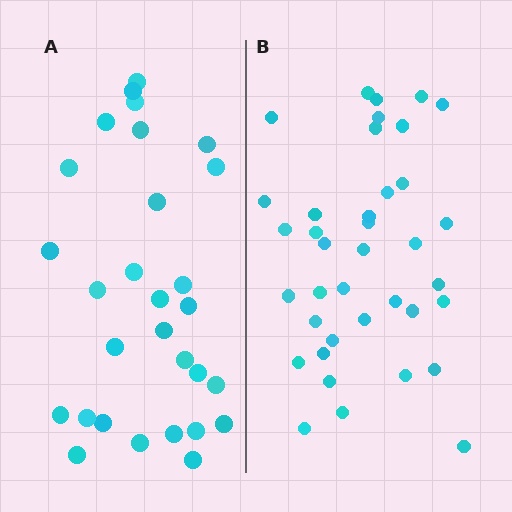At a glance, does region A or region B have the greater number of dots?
Region B (the right region) has more dots.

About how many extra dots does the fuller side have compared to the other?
Region B has roughly 8 or so more dots than region A.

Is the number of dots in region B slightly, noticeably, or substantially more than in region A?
Region B has noticeably more, but not dramatically so. The ratio is roughly 1.3 to 1.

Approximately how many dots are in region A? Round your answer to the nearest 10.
About 30 dots. (The exact count is 29, which rounds to 30.)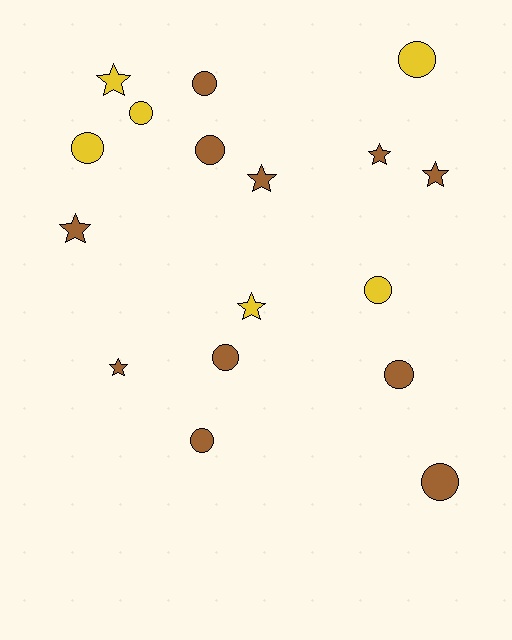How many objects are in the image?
There are 17 objects.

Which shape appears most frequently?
Circle, with 10 objects.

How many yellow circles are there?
There are 4 yellow circles.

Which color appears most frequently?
Brown, with 11 objects.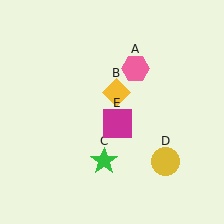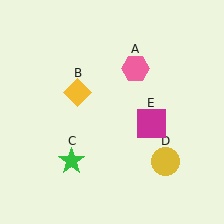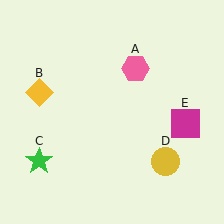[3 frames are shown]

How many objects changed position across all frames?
3 objects changed position: yellow diamond (object B), green star (object C), magenta square (object E).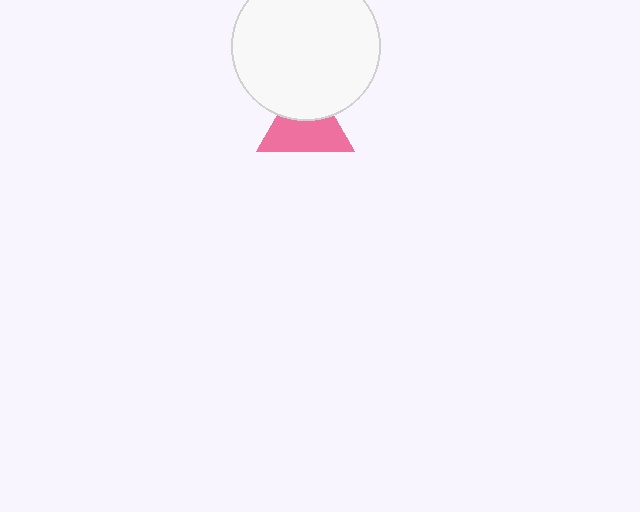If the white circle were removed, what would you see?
You would see the complete pink triangle.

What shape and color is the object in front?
The object in front is a white circle.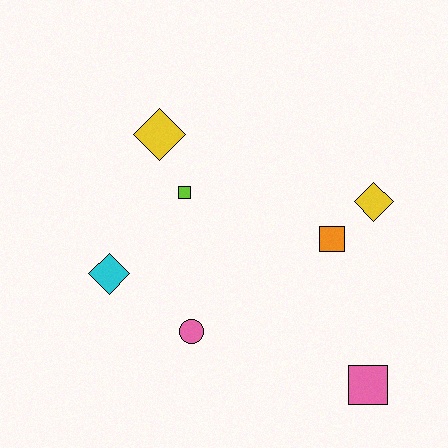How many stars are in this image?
There are no stars.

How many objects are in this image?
There are 7 objects.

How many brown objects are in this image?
There are no brown objects.